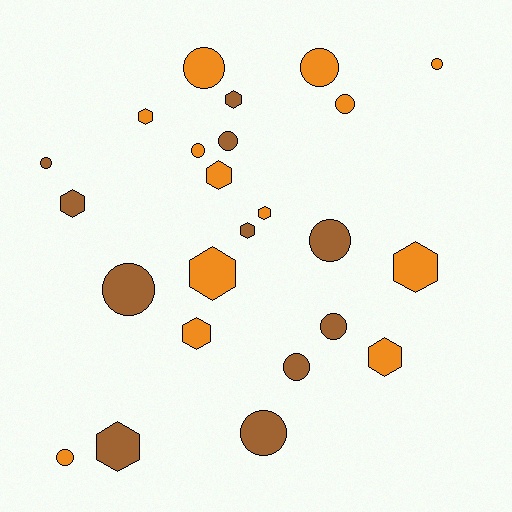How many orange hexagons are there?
There are 7 orange hexagons.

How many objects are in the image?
There are 24 objects.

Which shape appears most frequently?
Circle, with 13 objects.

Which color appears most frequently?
Orange, with 13 objects.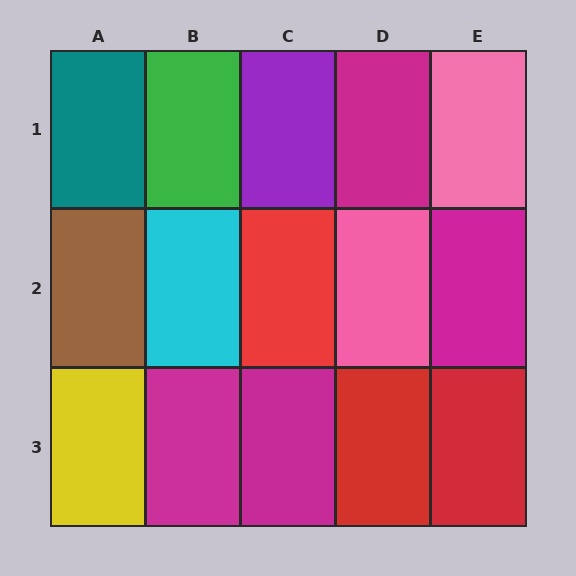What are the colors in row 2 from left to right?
Brown, cyan, red, pink, magenta.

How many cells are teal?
1 cell is teal.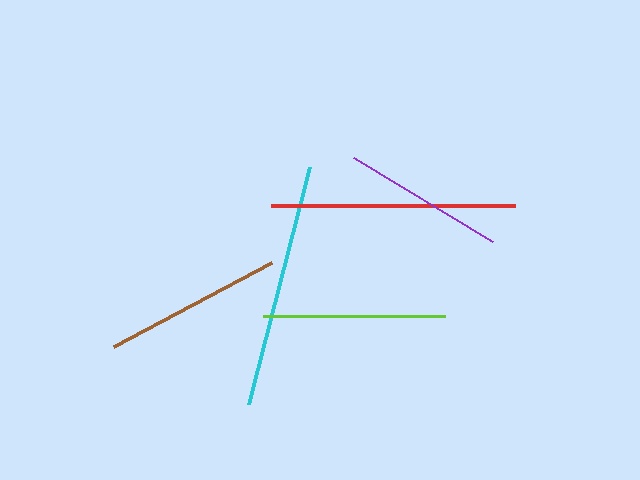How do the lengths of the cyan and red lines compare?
The cyan and red lines are approximately the same length.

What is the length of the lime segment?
The lime segment is approximately 182 pixels long.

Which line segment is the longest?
The cyan line is the longest at approximately 245 pixels.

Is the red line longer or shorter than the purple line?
The red line is longer than the purple line.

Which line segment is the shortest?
The purple line is the shortest at approximately 162 pixels.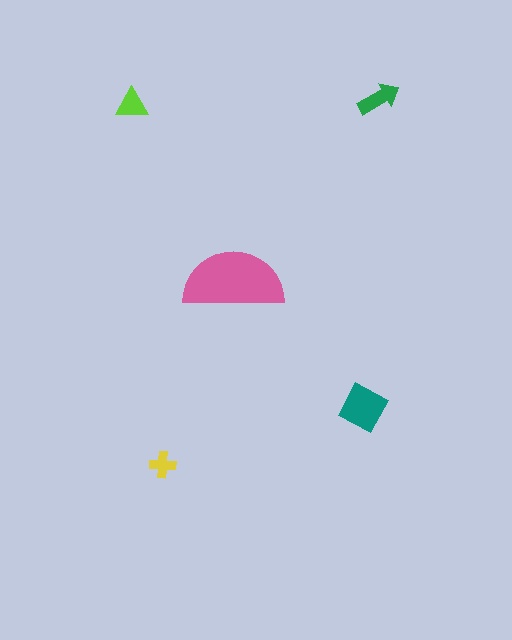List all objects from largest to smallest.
The pink semicircle, the teal diamond, the green arrow, the lime triangle, the yellow cross.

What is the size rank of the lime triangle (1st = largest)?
4th.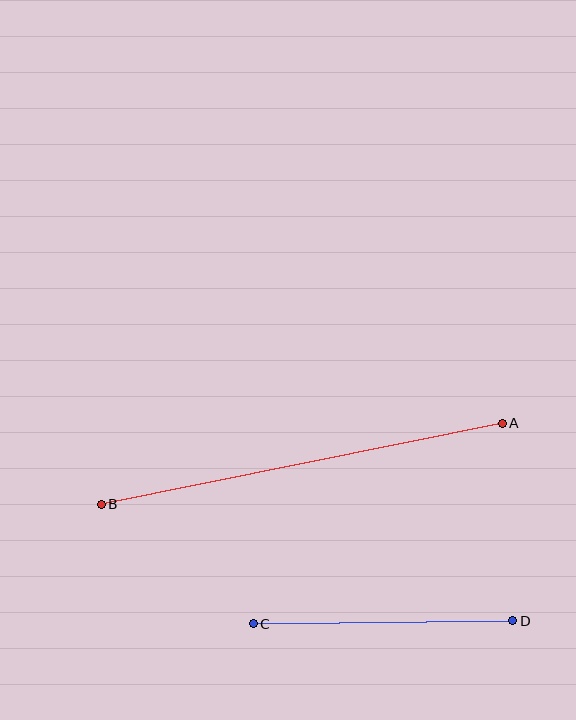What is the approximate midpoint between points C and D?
The midpoint is at approximately (383, 622) pixels.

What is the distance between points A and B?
The distance is approximately 409 pixels.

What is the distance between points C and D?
The distance is approximately 259 pixels.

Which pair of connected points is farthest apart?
Points A and B are farthest apart.